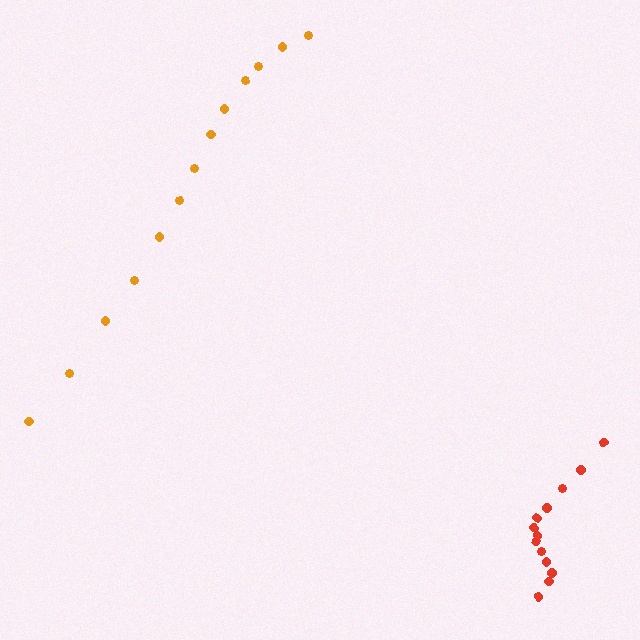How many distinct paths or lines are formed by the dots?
There are 2 distinct paths.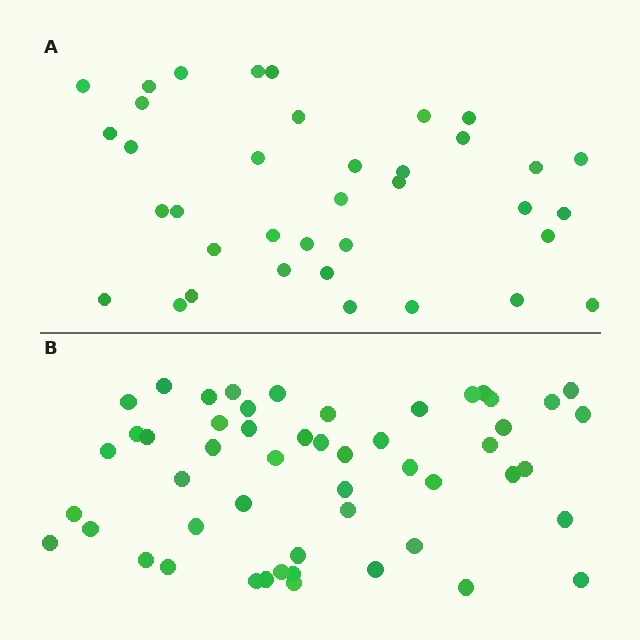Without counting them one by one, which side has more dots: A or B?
Region B (the bottom region) has more dots.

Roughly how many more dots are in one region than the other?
Region B has approximately 15 more dots than region A.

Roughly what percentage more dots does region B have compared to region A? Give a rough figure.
About 40% more.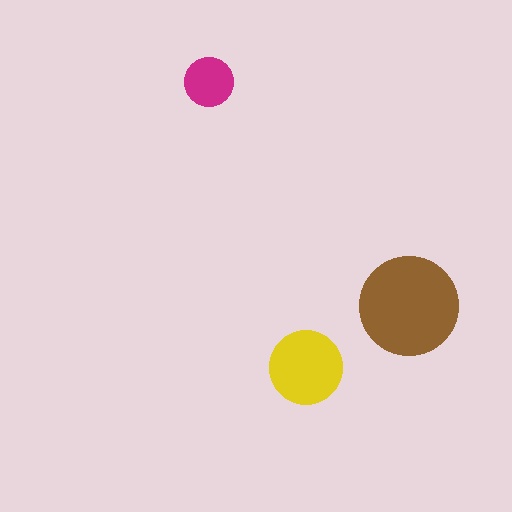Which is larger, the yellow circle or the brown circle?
The brown one.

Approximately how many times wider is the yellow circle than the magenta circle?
About 1.5 times wider.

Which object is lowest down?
The yellow circle is bottommost.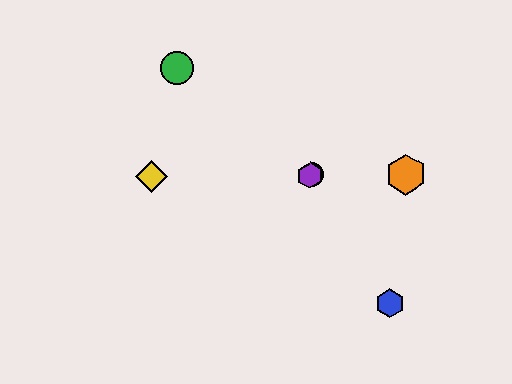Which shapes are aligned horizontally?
The red circle, the yellow diamond, the purple hexagon, the orange hexagon are aligned horizontally.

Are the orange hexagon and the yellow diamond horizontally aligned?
Yes, both are at y≈174.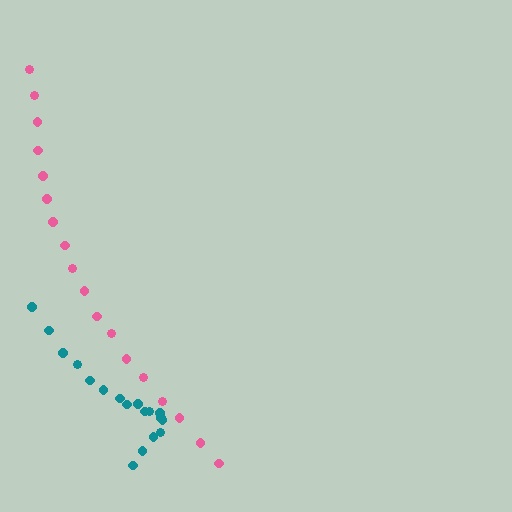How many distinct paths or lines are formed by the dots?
There are 2 distinct paths.